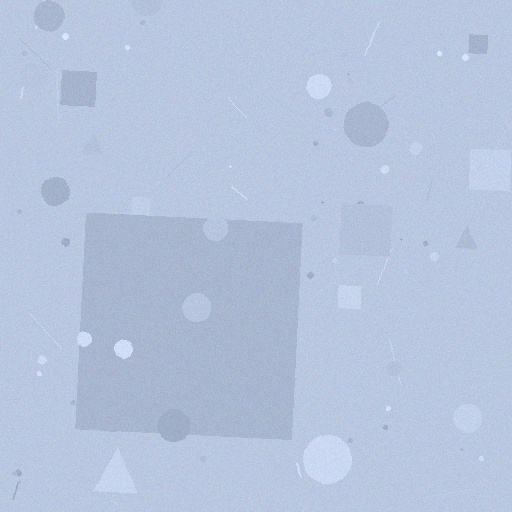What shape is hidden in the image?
A square is hidden in the image.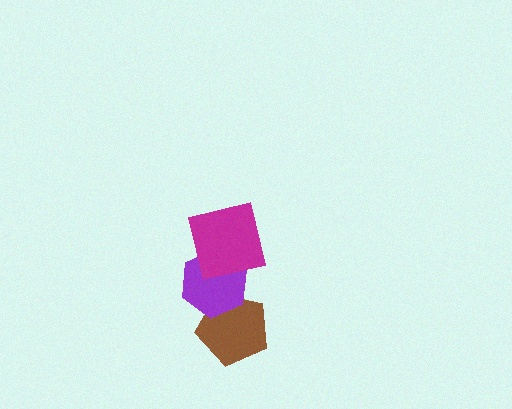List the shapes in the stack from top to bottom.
From top to bottom: the magenta square, the purple hexagon, the brown pentagon.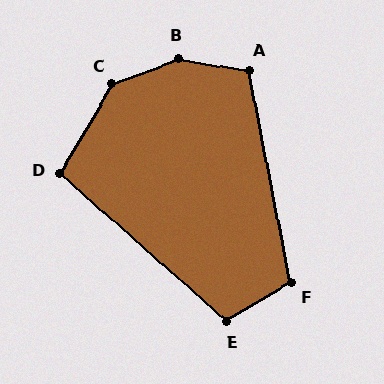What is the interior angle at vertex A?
Approximately 111 degrees (obtuse).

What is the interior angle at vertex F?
Approximately 110 degrees (obtuse).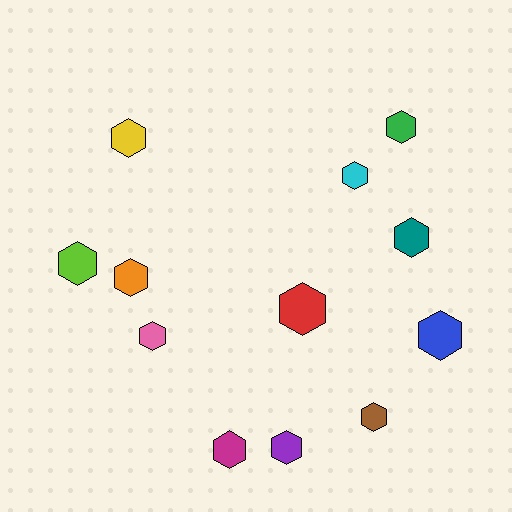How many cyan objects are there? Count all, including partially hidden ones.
There is 1 cyan object.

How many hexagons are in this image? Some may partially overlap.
There are 12 hexagons.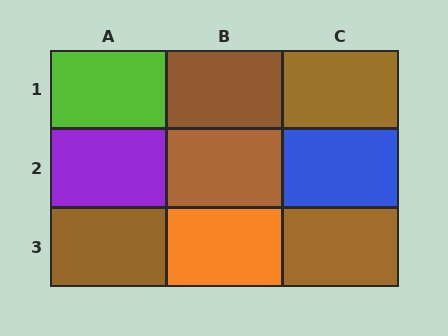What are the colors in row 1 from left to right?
Lime, brown, brown.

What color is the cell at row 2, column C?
Blue.